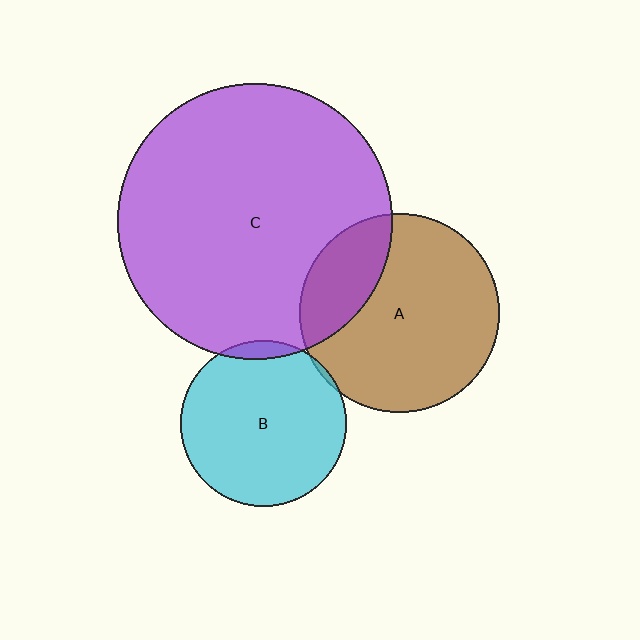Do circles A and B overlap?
Yes.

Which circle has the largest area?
Circle C (purple).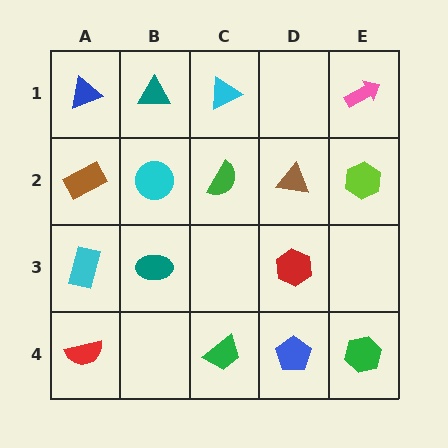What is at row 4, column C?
A green trapezoid.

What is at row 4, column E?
A green hexagon.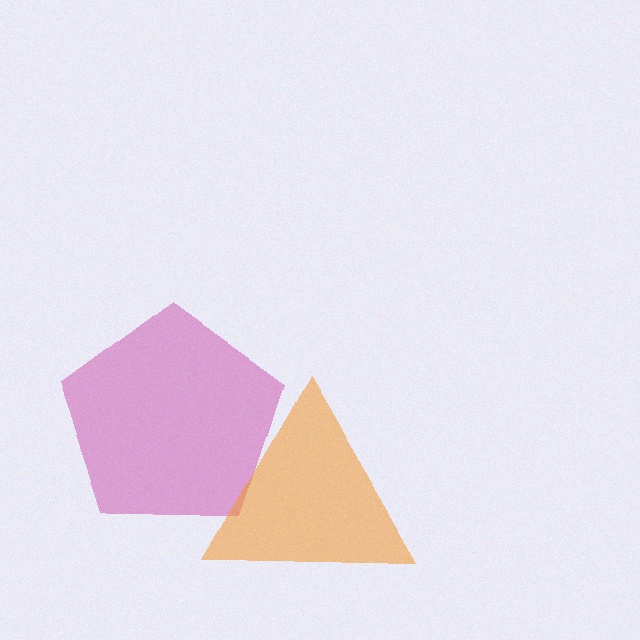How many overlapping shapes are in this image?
There are 2 overlapping shapes in the image.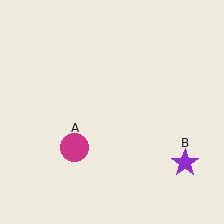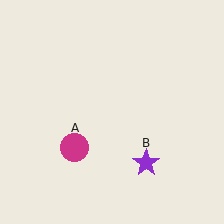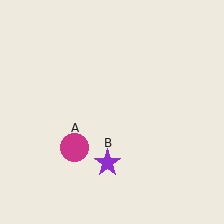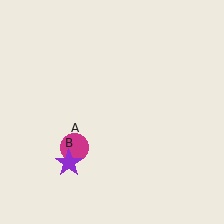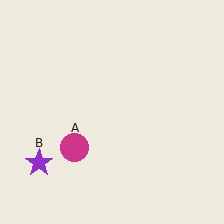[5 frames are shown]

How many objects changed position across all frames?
1 object changed position: purple star (object B).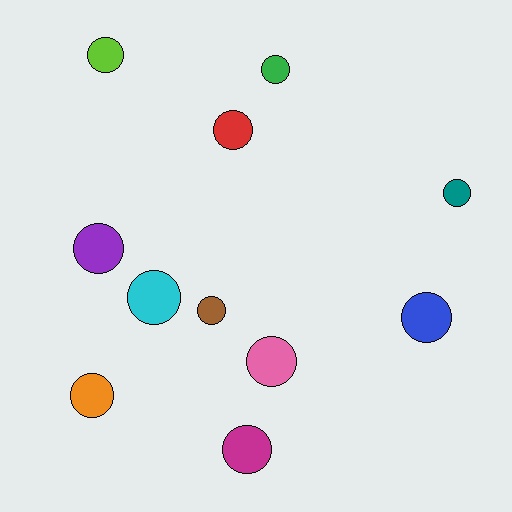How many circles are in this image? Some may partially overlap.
There are 11 circles.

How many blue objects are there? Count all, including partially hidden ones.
There is 1 blue object.